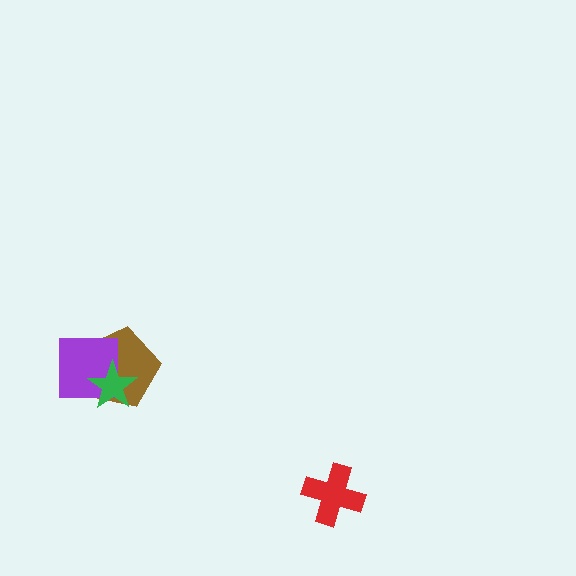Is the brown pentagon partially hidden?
Yes, it is partially covered by another shape.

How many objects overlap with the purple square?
2 objects overlap with the purple square.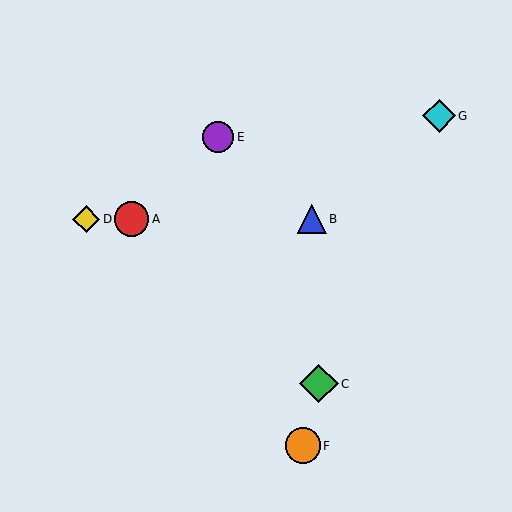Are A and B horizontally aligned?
Yes, both are at y≈219.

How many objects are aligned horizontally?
3 objects (A, B, D) are aligned horizontally.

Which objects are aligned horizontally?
Objects A, B, D are aligned horizontally.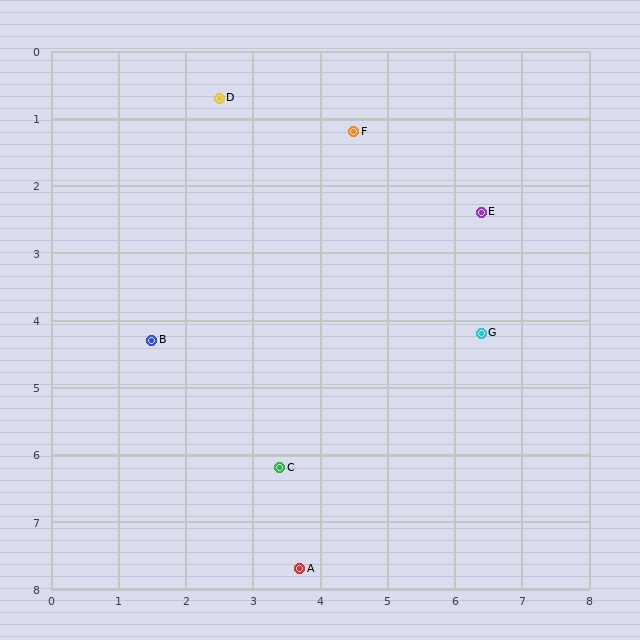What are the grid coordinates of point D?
Point D is at approximately (2.5, 0.7).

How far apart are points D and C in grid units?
Points D and C are about 5.6 grid units apart.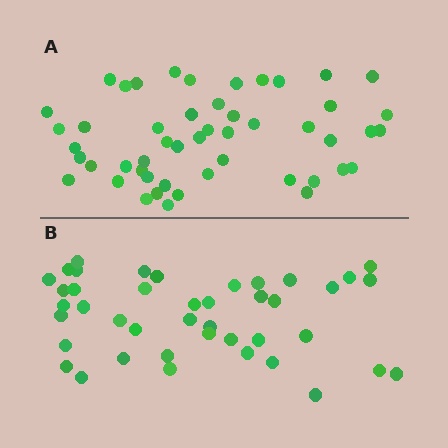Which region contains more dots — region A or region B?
Region A (the top region) has more dots.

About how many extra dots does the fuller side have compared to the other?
Region A has roughly 8 or so more dots than region B.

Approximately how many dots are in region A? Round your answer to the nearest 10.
About 50 dots.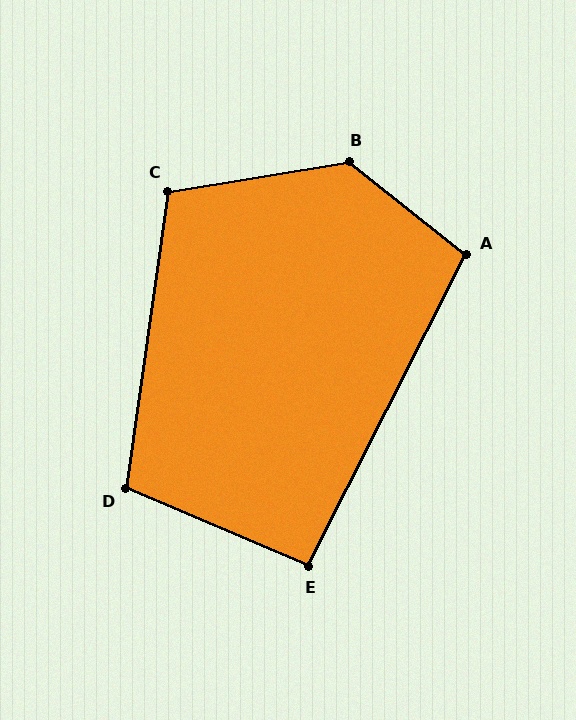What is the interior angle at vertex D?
Approximately 105 degrees (obtuse).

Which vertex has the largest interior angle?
B, at approximately 132 degrees.